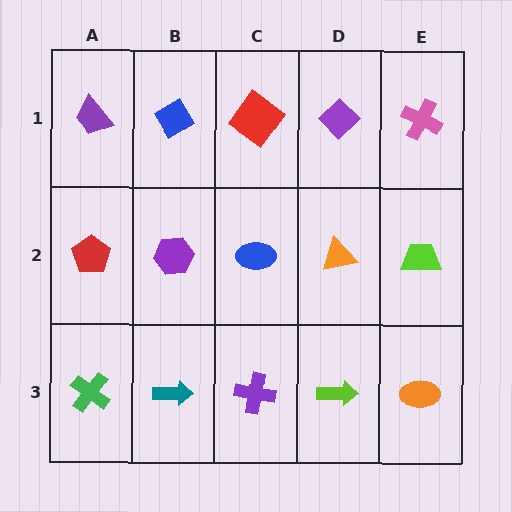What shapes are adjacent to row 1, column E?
A lime trapezoid (row 2, column E), a purple diamond (row 1, column D).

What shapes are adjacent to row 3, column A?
A red pentagon (row 2, column A), a teal arrow (row 3, column B).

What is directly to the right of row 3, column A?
A teal arrow.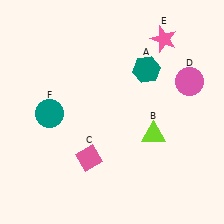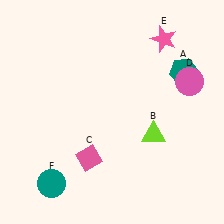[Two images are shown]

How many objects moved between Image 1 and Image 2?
2 objects moved between the two images.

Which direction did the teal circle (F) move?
The teal circle (F) moved down.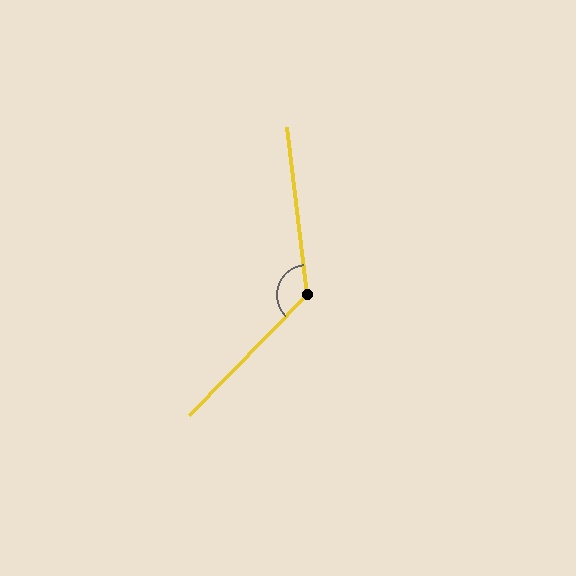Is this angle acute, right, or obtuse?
It is obtuse.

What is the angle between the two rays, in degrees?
Approximately 129 degrees.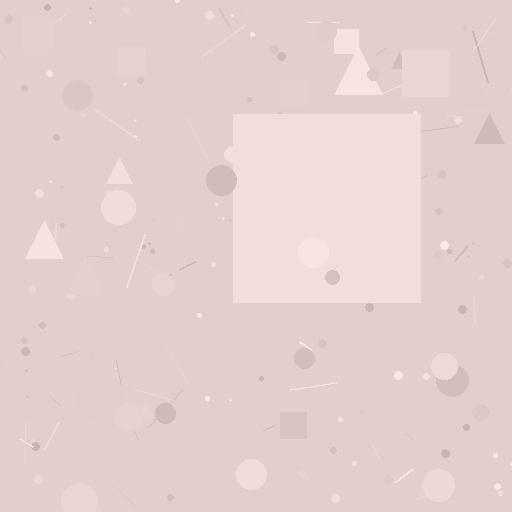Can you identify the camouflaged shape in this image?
The camouflaged shape is a square.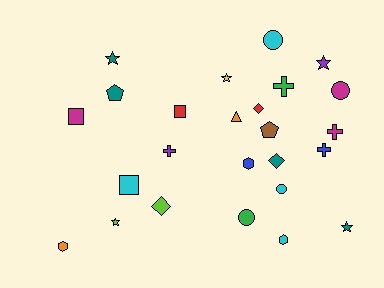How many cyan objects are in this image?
There are 4 cyan objects.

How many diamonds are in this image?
There are 3 diamonds.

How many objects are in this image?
There are 25 objects.